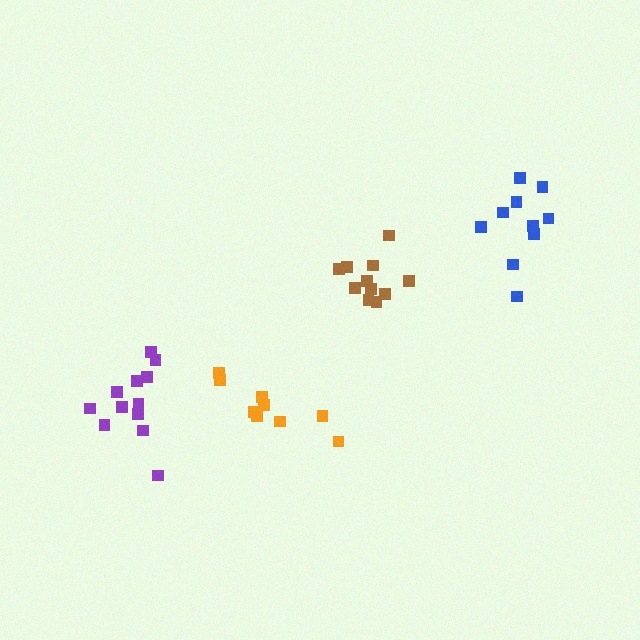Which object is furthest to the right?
The blue cluster is rightmost.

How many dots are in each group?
Group 1: 9 dots, Group 2: 10 dots, Group 3: 11 dots, Group 4: 12 dots (42 total).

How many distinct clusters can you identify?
There are 4 distinct clusters.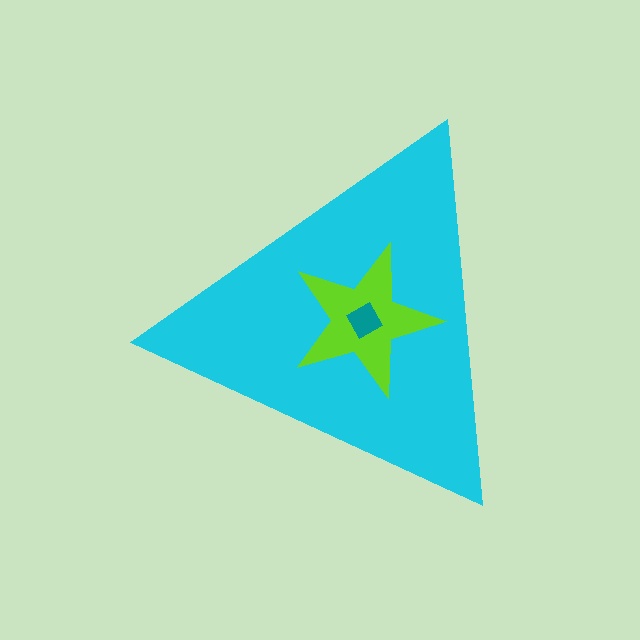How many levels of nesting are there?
3.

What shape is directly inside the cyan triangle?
The lime star.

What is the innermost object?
The teal square.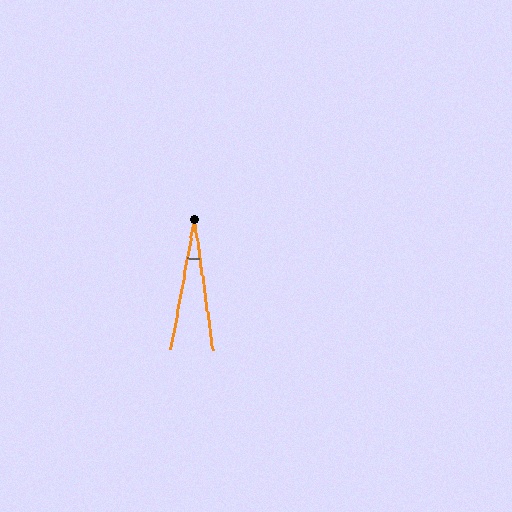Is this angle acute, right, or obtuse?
It is acute.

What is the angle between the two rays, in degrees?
Approximately 18 degrees.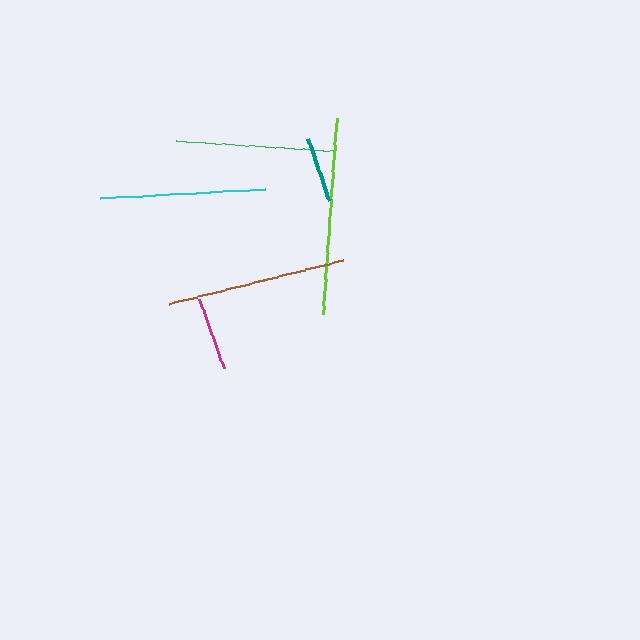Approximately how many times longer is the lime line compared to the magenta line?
The lime line is approximately 2.7 times the length of the magenta line.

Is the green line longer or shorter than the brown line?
The brown line is longer than the green line.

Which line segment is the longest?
The lime line is the longest at approximately 196 pixels.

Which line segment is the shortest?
The teal line is the shortest at approximately 65 pixels.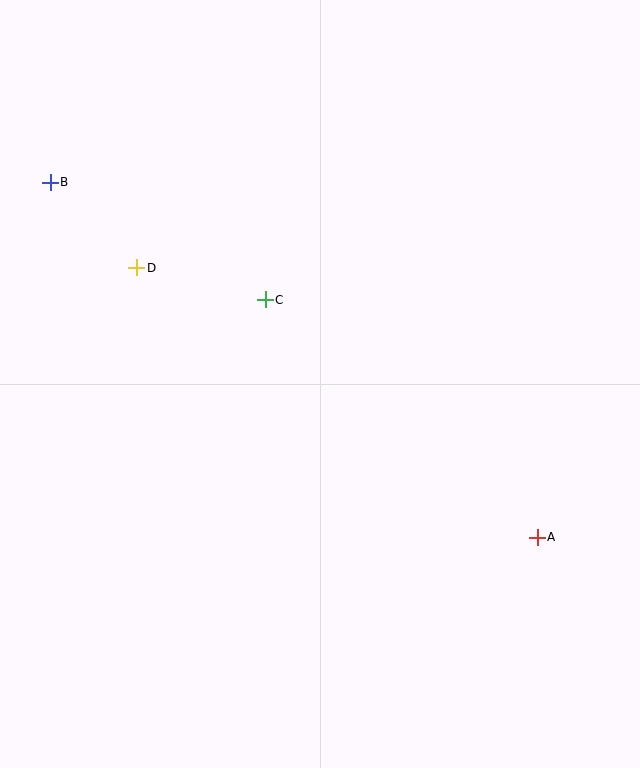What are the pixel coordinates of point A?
Point A is at (537, 537).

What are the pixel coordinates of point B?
Point B is at (50, 182).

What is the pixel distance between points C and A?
The distance between C and A is 361 pixels.